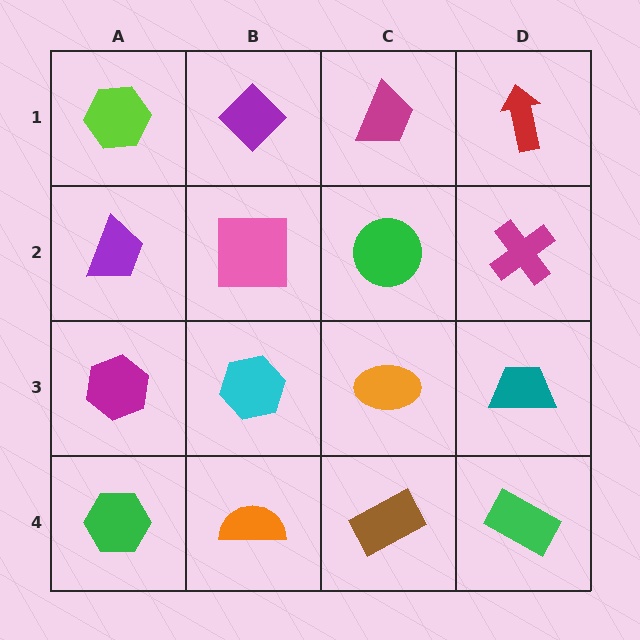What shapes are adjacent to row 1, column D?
A magenta cross (row 2, column D), a magenta trapezoid (row 1, column C).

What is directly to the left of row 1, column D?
A magenta trapezoid.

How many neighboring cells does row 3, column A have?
3.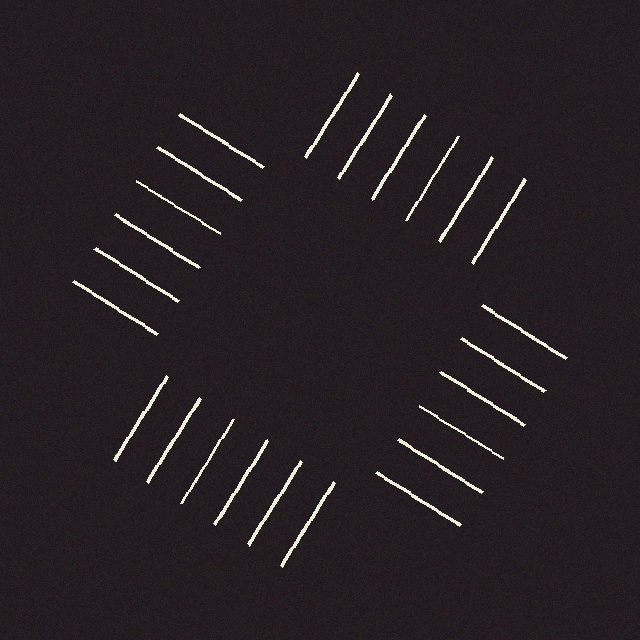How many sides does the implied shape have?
4 sides — the line-ends trace a square.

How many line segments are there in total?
24 — 6 along each of the 4 edges.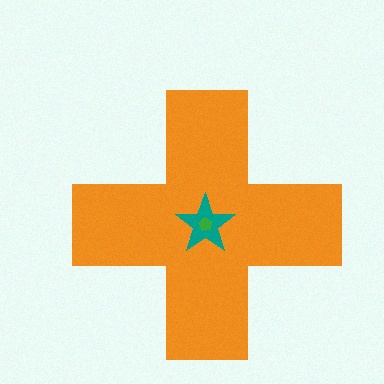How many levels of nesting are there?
3.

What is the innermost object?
The green pentagon.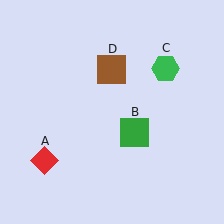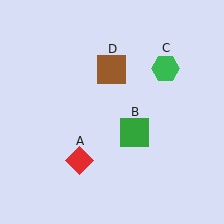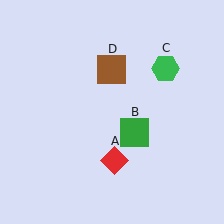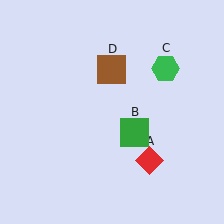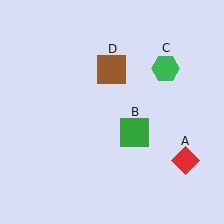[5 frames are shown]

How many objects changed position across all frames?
1 object changed position: red diamond (object A).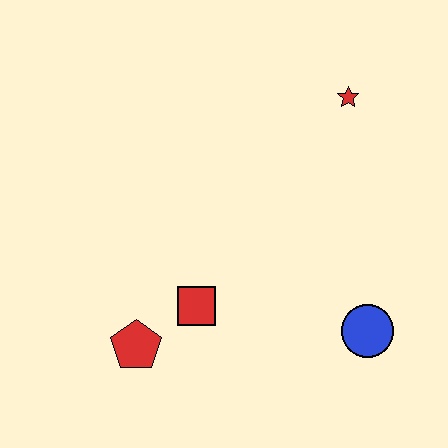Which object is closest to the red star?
The blue circle is closest to the red star.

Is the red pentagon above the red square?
No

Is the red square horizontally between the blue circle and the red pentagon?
Yes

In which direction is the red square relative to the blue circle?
The red square is to the left of the blue circle.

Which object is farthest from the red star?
The red pentagon is farthest from the red star.